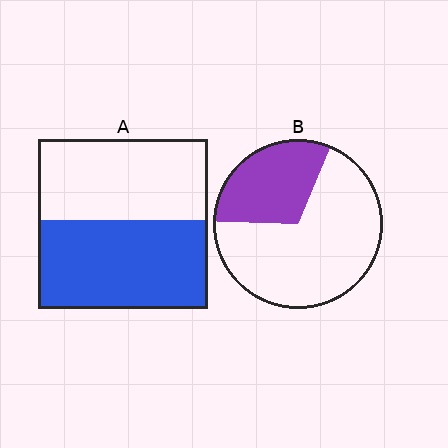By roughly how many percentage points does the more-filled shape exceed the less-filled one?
By roughly 20 percentage points (A over B).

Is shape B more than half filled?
No.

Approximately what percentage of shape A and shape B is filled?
A is approximately 50% and B is approximately 30%.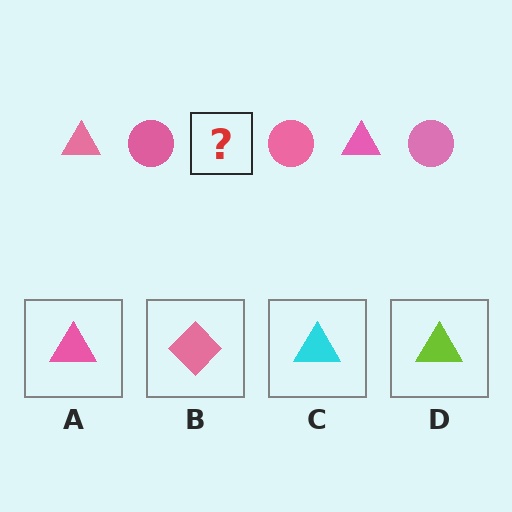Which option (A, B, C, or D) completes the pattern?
A.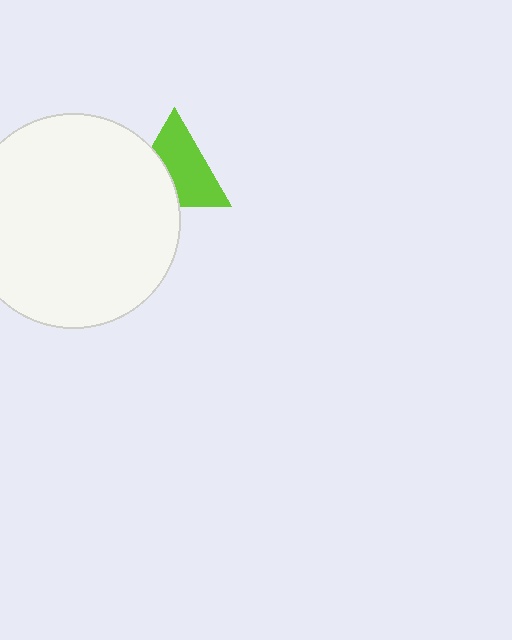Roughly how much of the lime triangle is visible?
About half of it is visible (roughly 63%).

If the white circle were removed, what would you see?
You would see the complete lime triangle.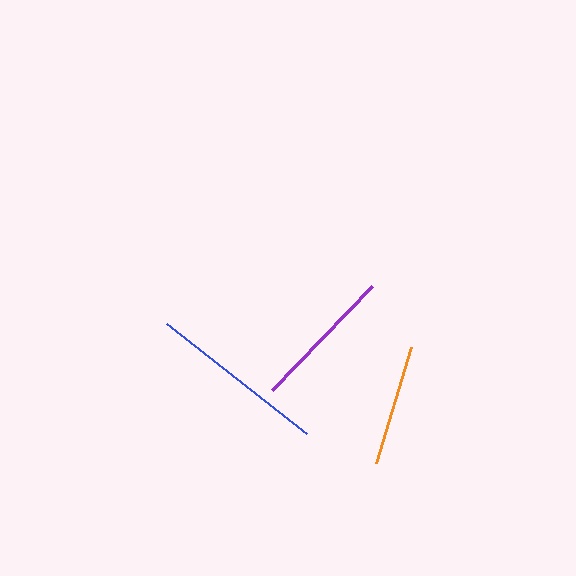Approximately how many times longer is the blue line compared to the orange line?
The blue line is approximately 1.5 times the length of the orange line.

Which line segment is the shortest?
The orange line is the shortest at approximately 121 pixels.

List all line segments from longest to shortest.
From longest to shortest: blue, purple, orange.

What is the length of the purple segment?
The purple segment is approximately 145 pixels long.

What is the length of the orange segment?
The orange segment is approximately 121 pixels long.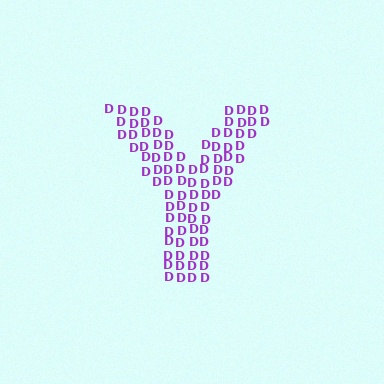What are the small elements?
The small elements are letter D's.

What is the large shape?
The large shape is the letter Y.